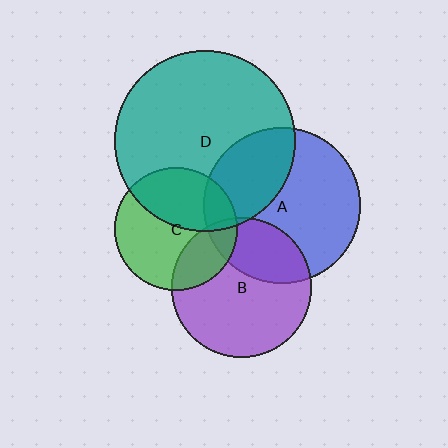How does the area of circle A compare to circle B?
Approximately 1.3 times.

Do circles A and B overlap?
Yes.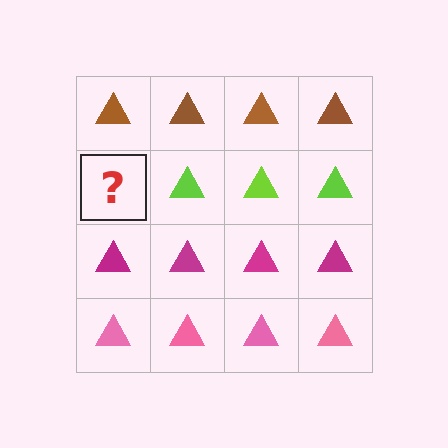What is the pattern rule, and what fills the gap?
The rule is that each row has a consistent color. The gap should be filled with a lime triangle.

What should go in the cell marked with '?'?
The missing cell should contain a lime triangle.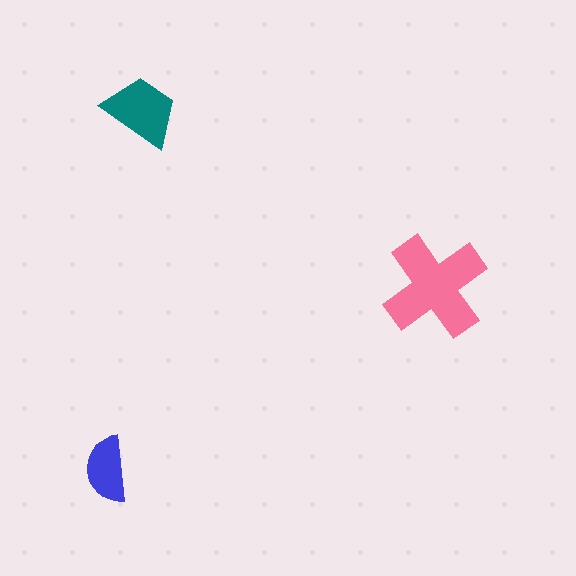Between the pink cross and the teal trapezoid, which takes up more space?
The pink cross.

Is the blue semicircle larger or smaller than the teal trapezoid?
Smaller.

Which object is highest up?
The teal trapezoid is topmost.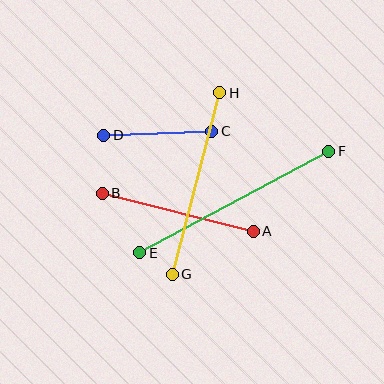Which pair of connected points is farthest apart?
Points E and F are farthest apart.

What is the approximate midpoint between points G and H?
The midpoint is at approximately (196, 184) pixels.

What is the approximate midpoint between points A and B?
The midpoint is at approximately (178, 212) pixels.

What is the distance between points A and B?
The distance is approximately 156 pixels.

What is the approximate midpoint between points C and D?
The midpoint is at approximately (158, 133) pixels.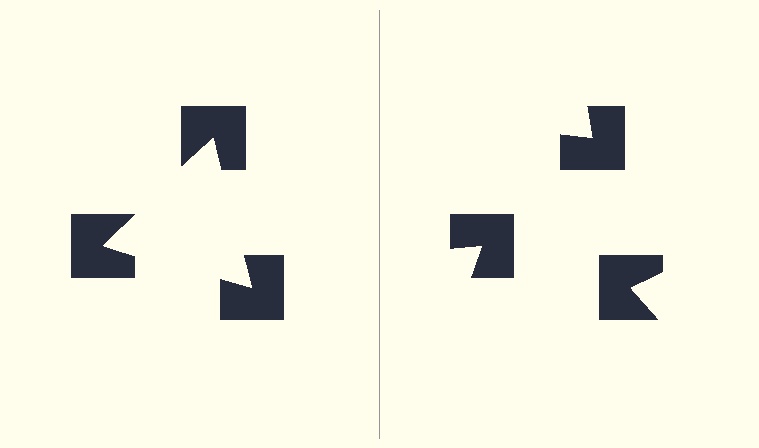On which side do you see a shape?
An illusory triangle appears on the left side. On the right side the wedge cuts are rotated, so no coherent shape forms.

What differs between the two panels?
The notched squares are positioned identically on both sides; only the wedge orientations differ. On the left they align to a triangle; on the right they are misaligned.